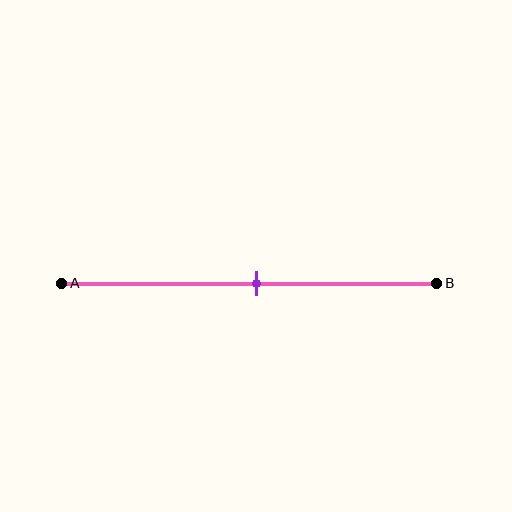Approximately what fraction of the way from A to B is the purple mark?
The purple mark is approximately 50% of the way from A to B.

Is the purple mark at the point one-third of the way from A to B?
No, the mark is at about 50% from A, not at the 33% one-third point.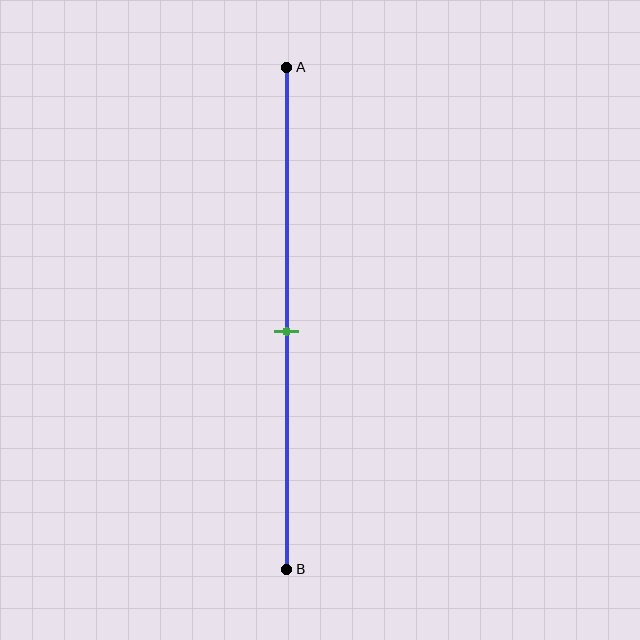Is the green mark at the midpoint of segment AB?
Yes, the mark is approximately at the midpoint.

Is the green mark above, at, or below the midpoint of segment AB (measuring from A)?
The green mark is approximately at the midpoint of segment AB.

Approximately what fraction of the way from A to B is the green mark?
The green mark is approximately 55% of the way from A to B.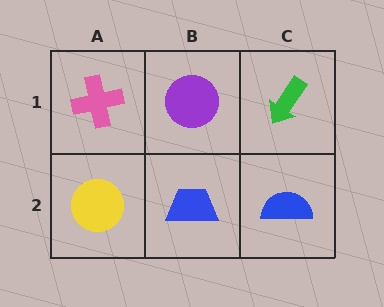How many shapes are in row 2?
3 shapes.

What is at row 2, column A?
A yellow circle.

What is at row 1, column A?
A pink cross.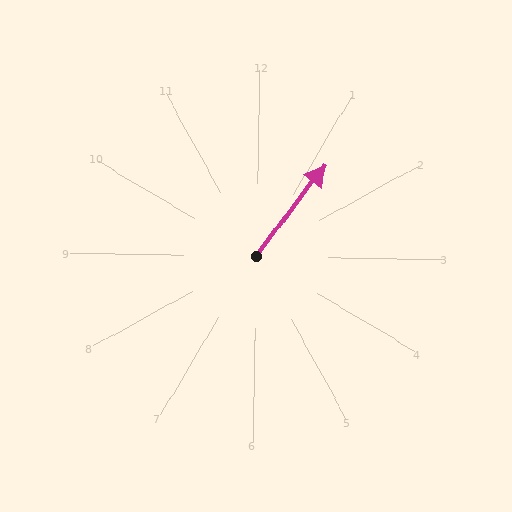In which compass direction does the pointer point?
Northeast.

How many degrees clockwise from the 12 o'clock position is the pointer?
Approximately 36 degrees.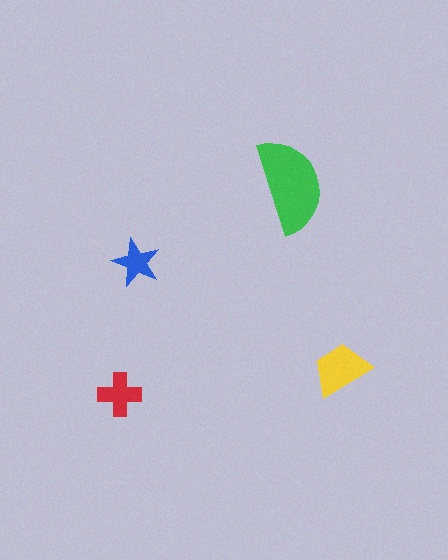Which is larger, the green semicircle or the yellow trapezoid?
The green semicircle.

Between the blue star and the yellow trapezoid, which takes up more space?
The yellow trapezoid.